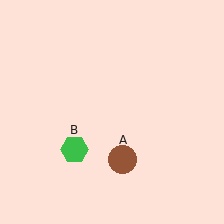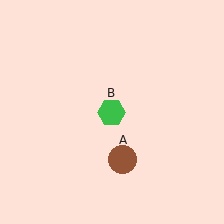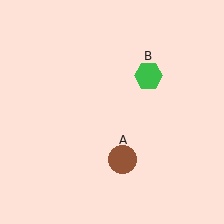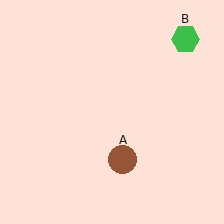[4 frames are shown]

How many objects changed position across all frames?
1 object changed position: green hexagon (object B).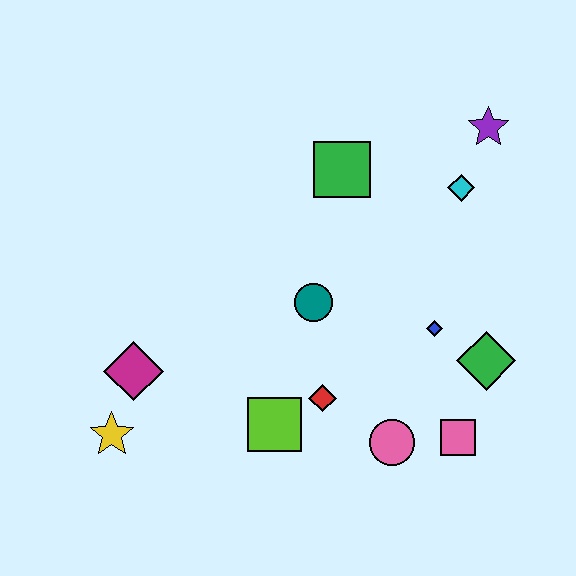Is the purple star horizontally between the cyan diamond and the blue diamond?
No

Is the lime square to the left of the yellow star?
No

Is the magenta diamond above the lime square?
Yes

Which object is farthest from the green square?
The yellow star is farthest from the green square.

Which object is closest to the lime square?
The red diamond is closest to the lime square.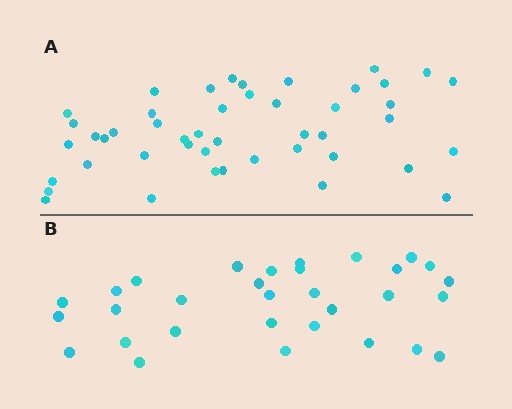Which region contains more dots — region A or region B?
Region A (the top region) has more dots.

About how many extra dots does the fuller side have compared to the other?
Region A has approximately 15 more dots than region B.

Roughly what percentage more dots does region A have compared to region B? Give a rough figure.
About 50% more.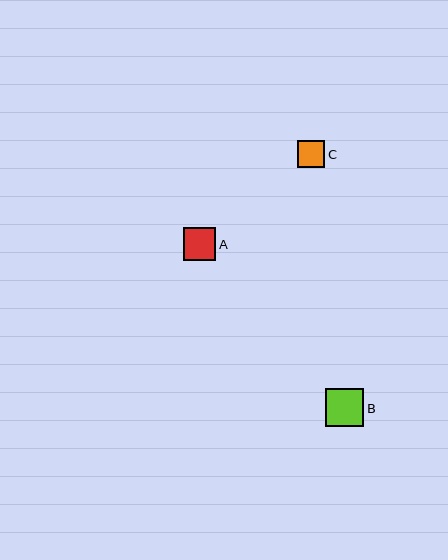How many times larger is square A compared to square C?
Square A is approximately 1.2 times the size of square C.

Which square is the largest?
Square B is the largest with a size of approximately 38 pixels.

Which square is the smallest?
Square C is the smallest with a size of approximately 27 pixels.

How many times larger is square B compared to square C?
Square B is approximately 1.4 times the size of square C.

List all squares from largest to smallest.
From largest to smallest: B, A, C.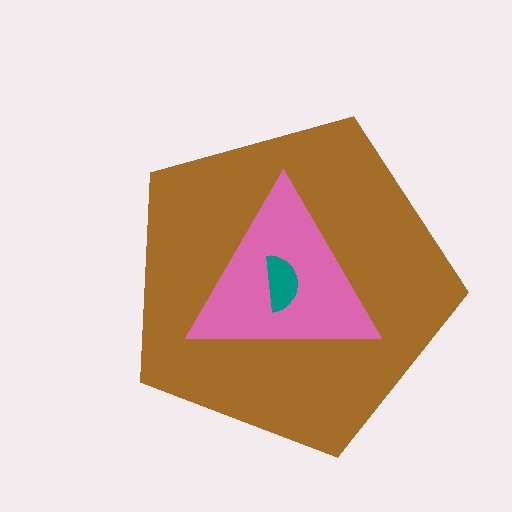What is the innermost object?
The teal semicircle.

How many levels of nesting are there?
3.